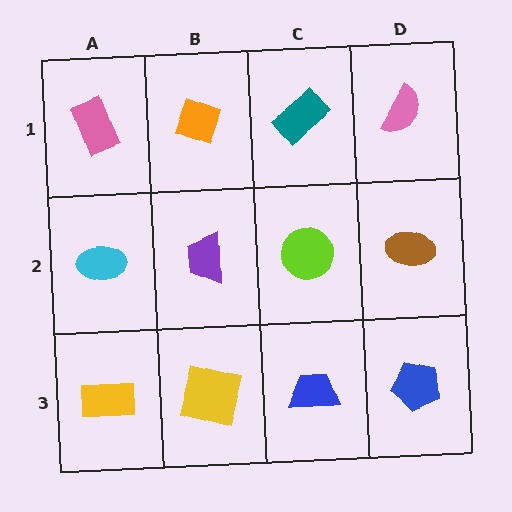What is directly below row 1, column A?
A cyan ellipse.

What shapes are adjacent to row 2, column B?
An orange diamond (row 1, column B), a yellow square (row 3, column B), a cyan ellipse (row 2, column A), a lime circle (row 2, column C).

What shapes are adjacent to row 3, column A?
A cyan ellipse (row 2, column A), a yellow square (row 3, column B).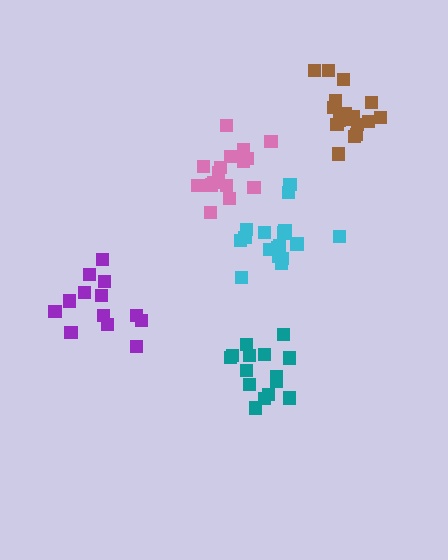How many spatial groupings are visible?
There are 5 spatial groupings.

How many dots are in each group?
Group 1: 16 dots, Group 2: 15 dots, Group 3: 13 dots, Group 4: 17 dots, Group 5: 17 dots (78 total).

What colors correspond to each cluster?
The clusters are colored: pink, teal, purple, brown, cyan.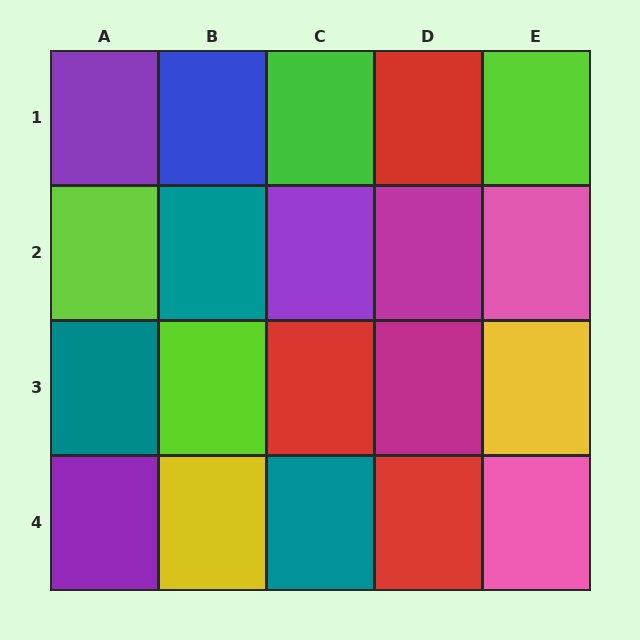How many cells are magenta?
2 cells are magenta.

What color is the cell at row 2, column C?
Purple.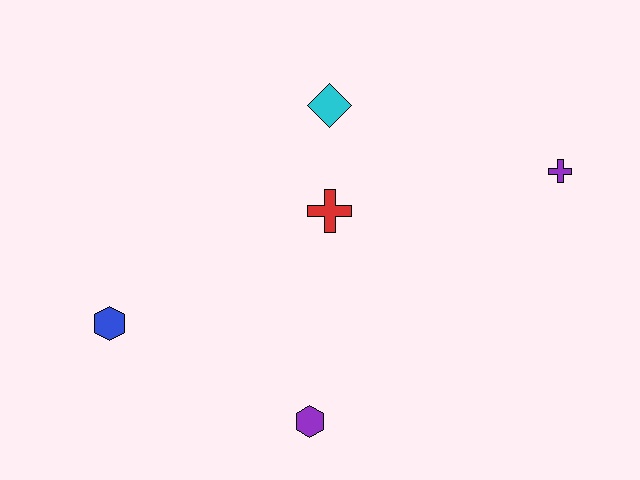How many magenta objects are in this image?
There are no magenta objects.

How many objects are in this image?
There are 5 objects.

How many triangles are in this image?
There are no triangles.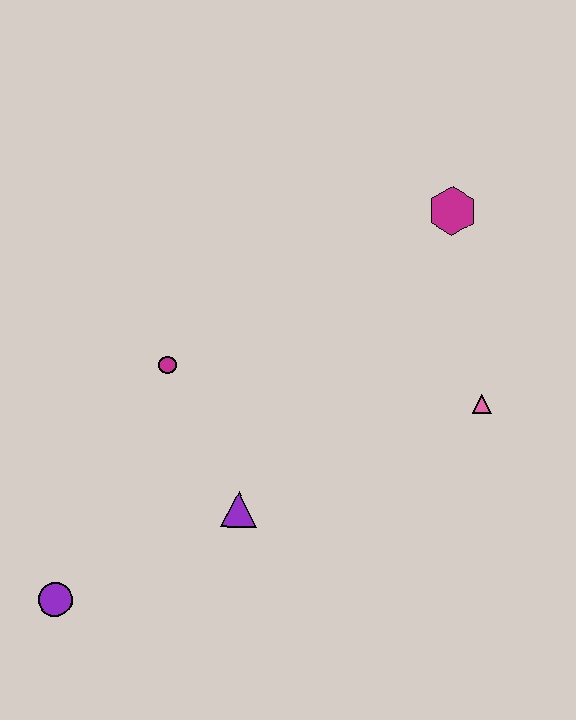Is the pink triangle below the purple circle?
No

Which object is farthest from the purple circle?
The magenta hexagon is farthest from the purple circle.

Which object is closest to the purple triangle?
The magenta circle is closest to the purple triangle.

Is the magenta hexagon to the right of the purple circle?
Yes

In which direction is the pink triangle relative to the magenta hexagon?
The pink triangle is below the magenta hexagon.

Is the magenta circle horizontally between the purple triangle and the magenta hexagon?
No